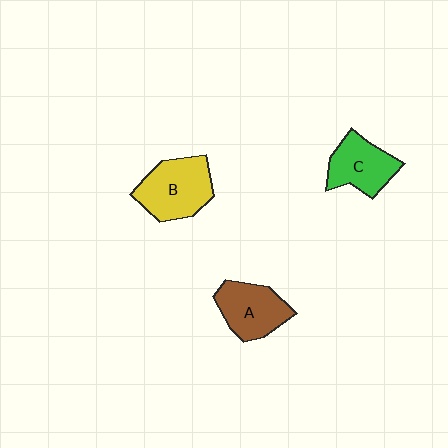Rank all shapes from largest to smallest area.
From largest to smallest: B (yellow), A (brown), C (green).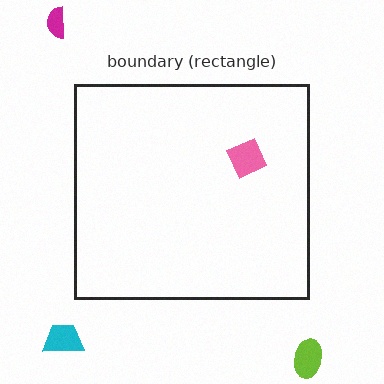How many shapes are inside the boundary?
1 inside, 3 outside.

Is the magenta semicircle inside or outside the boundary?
Outside.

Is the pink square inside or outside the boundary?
Inside.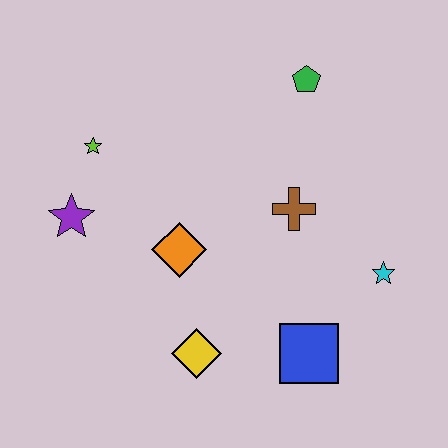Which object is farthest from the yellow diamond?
The green pentagon is farthest from the yellow diamond.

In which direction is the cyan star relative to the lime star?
The cyan star is to the right of the lime star.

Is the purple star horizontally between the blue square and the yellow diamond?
No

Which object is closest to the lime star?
The purple star is closest to the lime star.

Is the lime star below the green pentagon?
Yes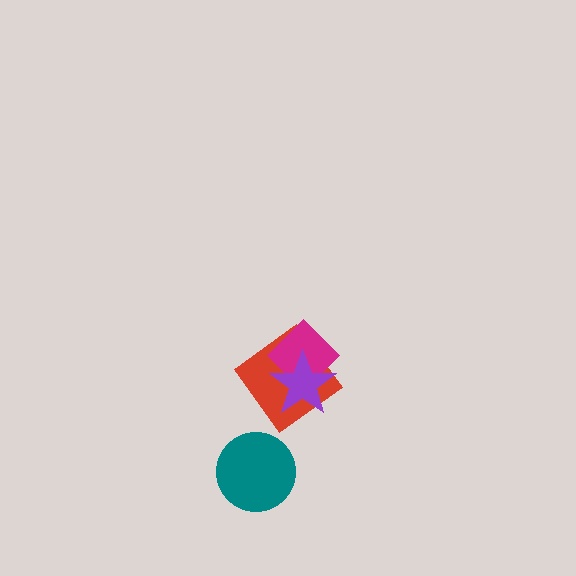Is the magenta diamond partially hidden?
Yes, it is partially covered by another shape.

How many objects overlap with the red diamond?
2 objects overlap with the red diamond.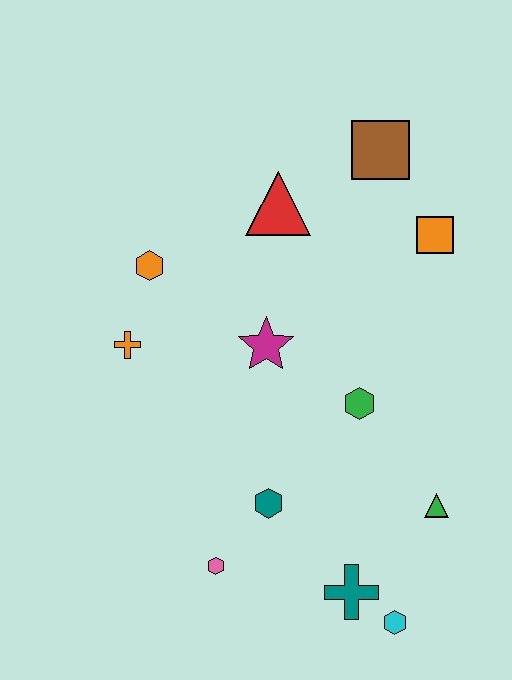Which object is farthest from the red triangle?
The cyan hexagon is farthest from the red triangle.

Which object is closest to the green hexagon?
The magenta star is closest to the green hexagon.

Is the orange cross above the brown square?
No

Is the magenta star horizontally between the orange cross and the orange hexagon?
No